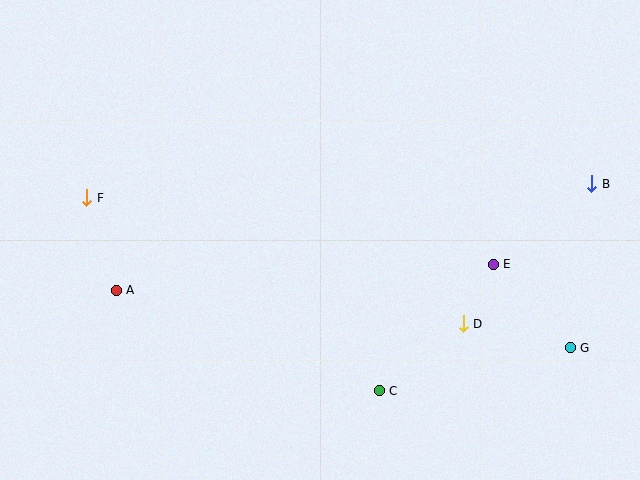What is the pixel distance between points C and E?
The distance between C and E is 170 pixels.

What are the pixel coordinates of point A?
Point A is at (116, 290).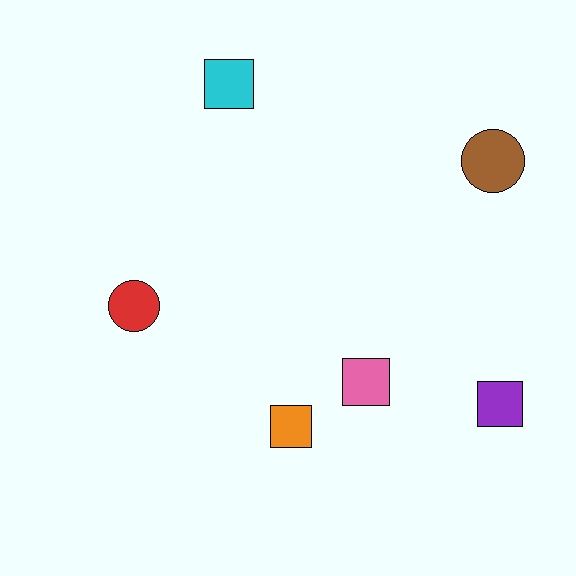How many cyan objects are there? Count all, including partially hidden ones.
There is 1 cyan object.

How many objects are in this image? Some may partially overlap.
There are 6 objects.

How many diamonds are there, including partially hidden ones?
There are no diamonds.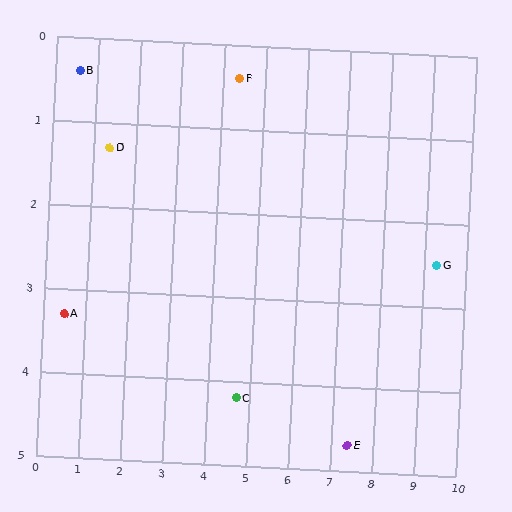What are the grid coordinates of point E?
Point E is at approximately (7.4, 4.7).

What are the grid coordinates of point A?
Point A is at approximately (0.5, 3.3).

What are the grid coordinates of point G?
Point G is at approximately (9.3, 2.5).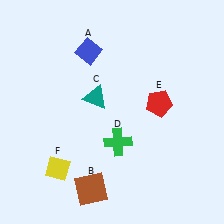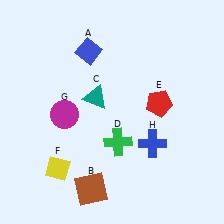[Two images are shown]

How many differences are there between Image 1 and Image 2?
There are 2 differences between the two images.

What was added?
A magenta circle (G), a blue cross (H) were added in Image 2.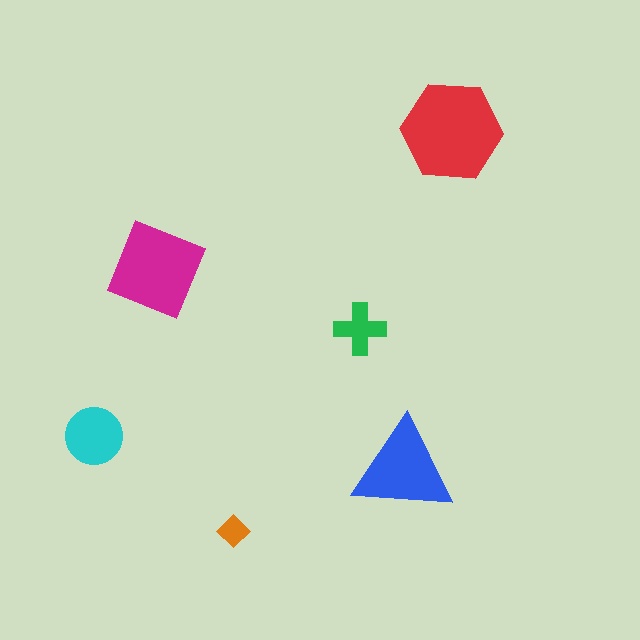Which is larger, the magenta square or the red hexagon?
The red hexagon.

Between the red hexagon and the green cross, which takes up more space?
The red hexagon.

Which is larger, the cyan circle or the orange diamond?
The cyan circle.